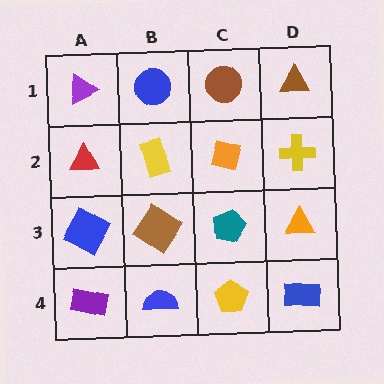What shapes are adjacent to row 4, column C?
A teal pentagon (row 3, column C), a blue semicircle (row 4, column B), a blue rectangle (row 4, column D).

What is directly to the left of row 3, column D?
A teal pentagon.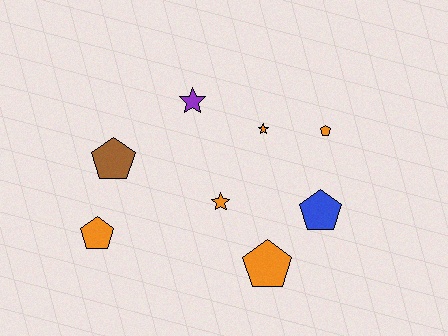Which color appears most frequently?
Orange, with 5 objects.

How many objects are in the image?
There are 8 objects.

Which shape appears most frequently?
Pentagon, with 5 objects.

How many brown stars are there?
There are no brown stars.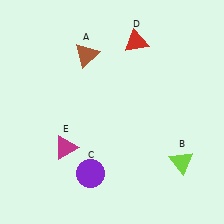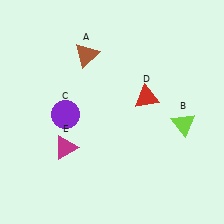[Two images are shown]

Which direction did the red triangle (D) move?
The red triangle (D) moved down.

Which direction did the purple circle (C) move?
The purple circle (C) moved up.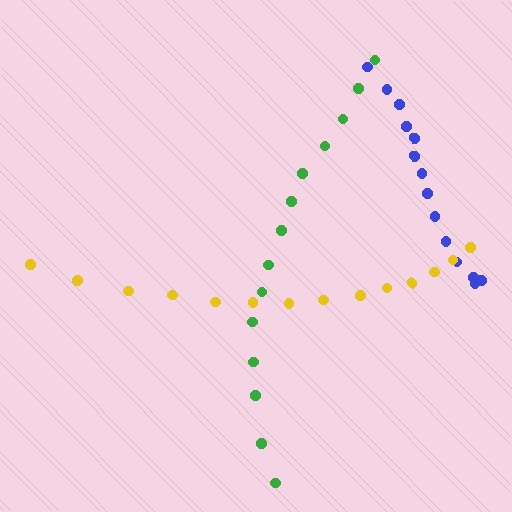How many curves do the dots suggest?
There are 3 distinct paths.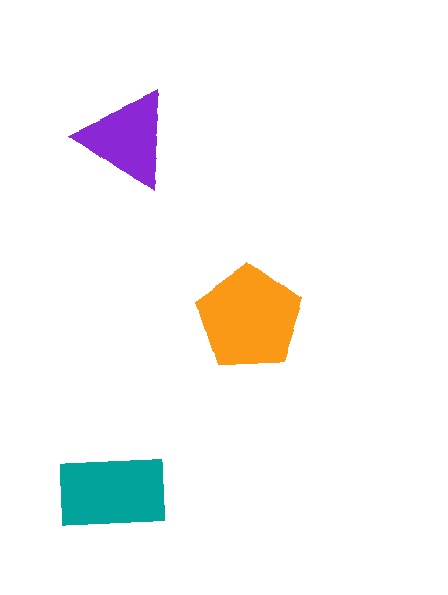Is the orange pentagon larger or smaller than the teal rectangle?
Larger.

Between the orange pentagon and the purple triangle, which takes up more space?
The orange pentagon.